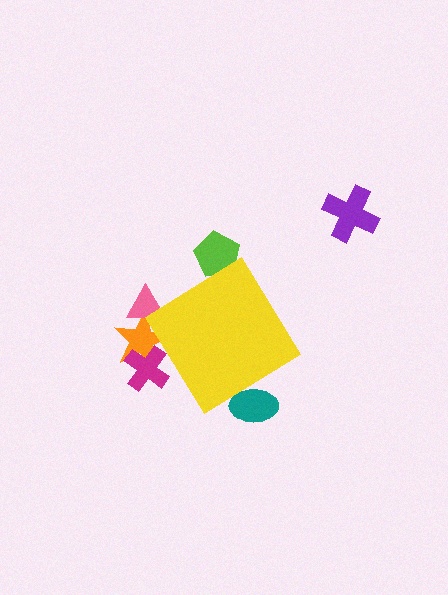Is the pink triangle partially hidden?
Yes, the pink triangle is partially hidden behind the yellow diamond.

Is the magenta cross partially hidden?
Yes, the magenta cross is partially hidden behind the yellow diamond.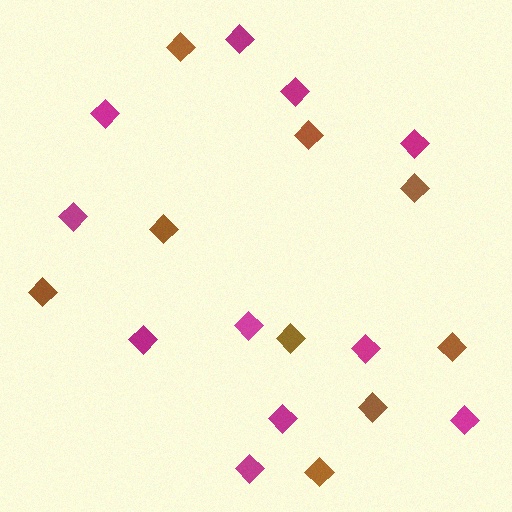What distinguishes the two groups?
There are 2 groups: one group of brown diamonds (9) and one group of magenta diamonds (11).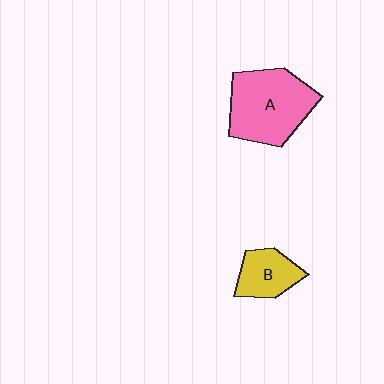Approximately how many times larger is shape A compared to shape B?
Approximately 2.1 times.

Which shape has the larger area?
Shape A (pink).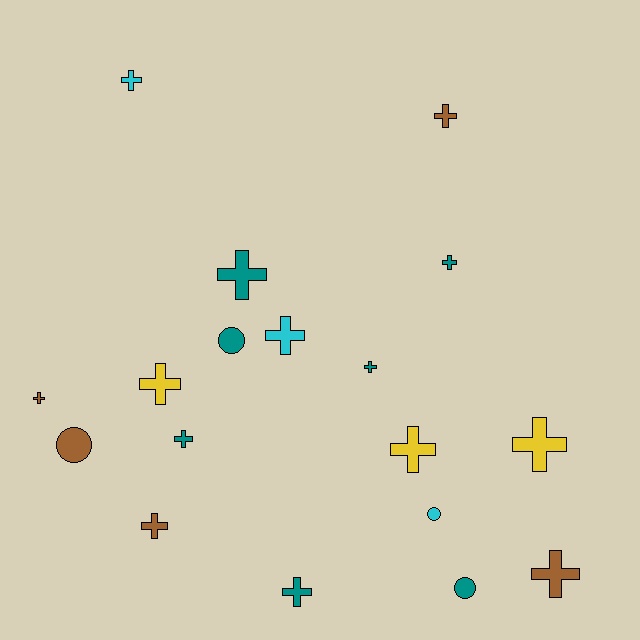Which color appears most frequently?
Teal, with 7 objects.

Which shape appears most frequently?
Cross, with 14 objects.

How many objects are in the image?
There are 18 objects.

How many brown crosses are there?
There are 4 brown crosses.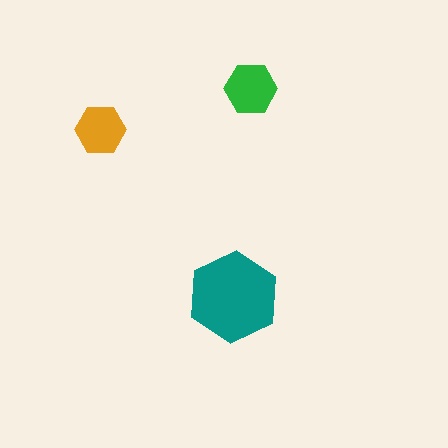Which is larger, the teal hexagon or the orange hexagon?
The teal one.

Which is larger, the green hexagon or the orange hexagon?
The green one.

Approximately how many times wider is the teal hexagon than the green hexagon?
About 1.5 times wider.